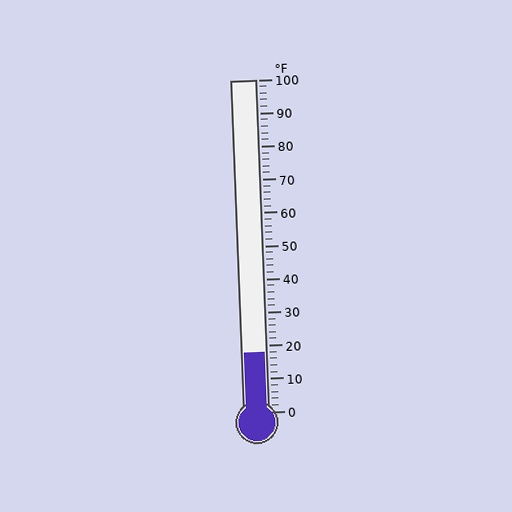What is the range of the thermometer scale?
The thermometer scale ranges from 0°F to 100°F.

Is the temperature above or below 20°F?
The temperature is below 20°F.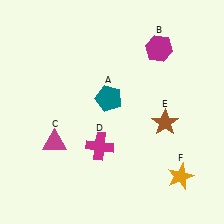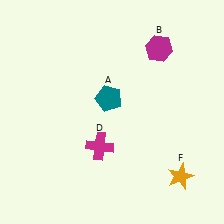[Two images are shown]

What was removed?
The brown star (E), the magenta triangle (C) were removed in Image 2.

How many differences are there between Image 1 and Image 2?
There are 2 differences between the two images.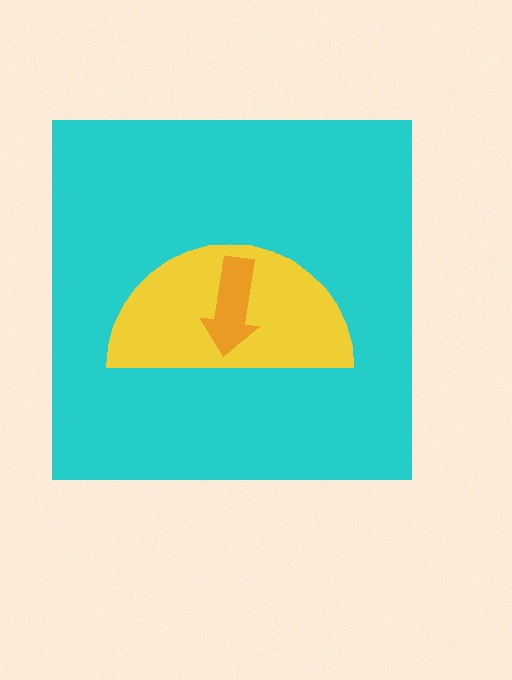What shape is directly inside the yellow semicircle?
The orange arrow.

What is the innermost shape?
The orange arrow.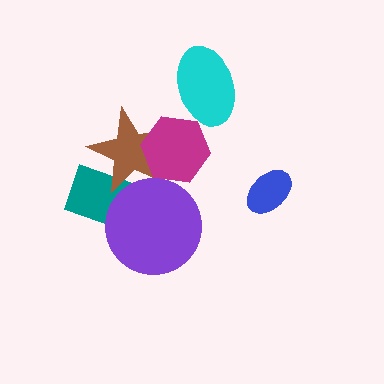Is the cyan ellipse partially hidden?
No, no other shape covers it.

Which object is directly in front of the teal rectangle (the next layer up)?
The brown star is directly in front of the teal rectangle.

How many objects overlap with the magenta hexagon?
1 object overlaps with the magenta hexagon.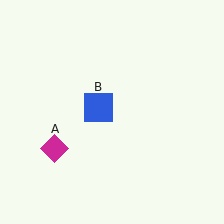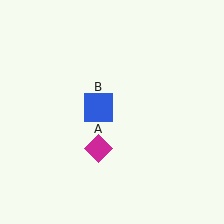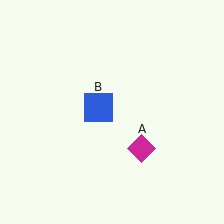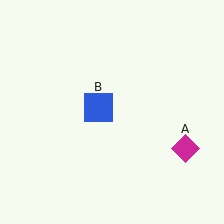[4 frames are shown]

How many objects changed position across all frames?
1 object changed position: magenta diamond (object A).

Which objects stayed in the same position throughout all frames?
Blue square (object B) remained stationary.